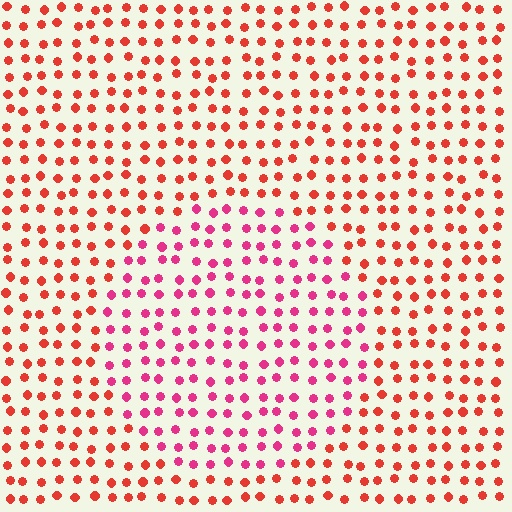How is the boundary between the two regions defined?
The boundary is defined purely by a slight shift in hue (about 33 degrees). Spacing, size, and orientation are identical on both sides.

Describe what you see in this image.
The image is filled with small red elements in a uniform arrangement. A circle-shaped region is visible where the elements are tinted to a slightly different hue, forming a subtle color boundary.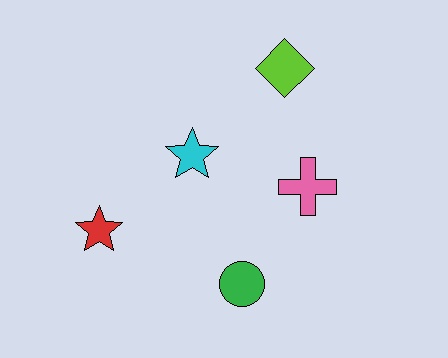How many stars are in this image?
There are 2 stars.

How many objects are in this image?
There are 5 objects.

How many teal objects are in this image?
There are no teal objects.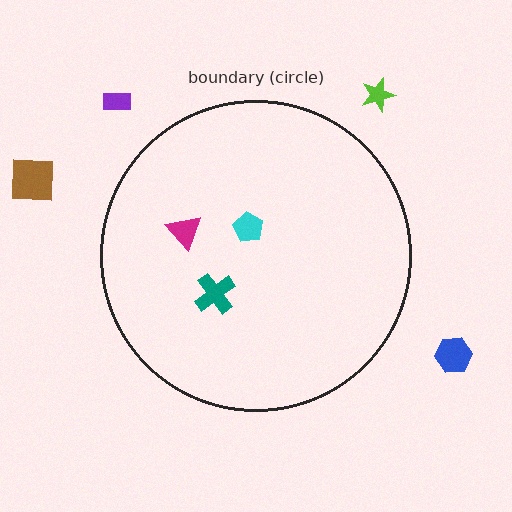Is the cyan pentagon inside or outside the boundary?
Inside.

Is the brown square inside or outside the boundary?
Outside.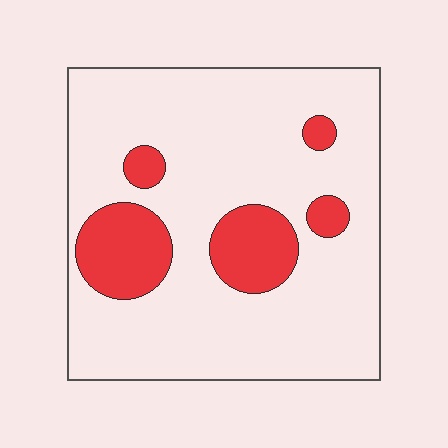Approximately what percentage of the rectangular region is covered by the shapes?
Approximately 20%.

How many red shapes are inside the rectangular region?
5.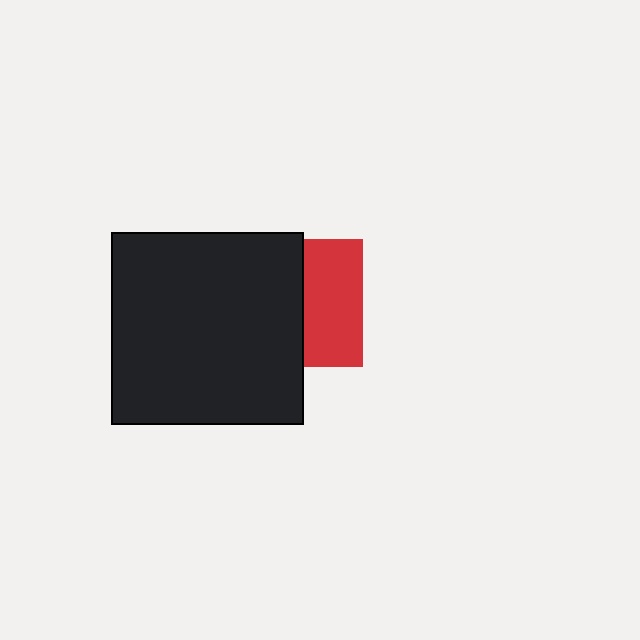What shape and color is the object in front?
The object in front is a black square.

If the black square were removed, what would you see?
You would see the complete red square.